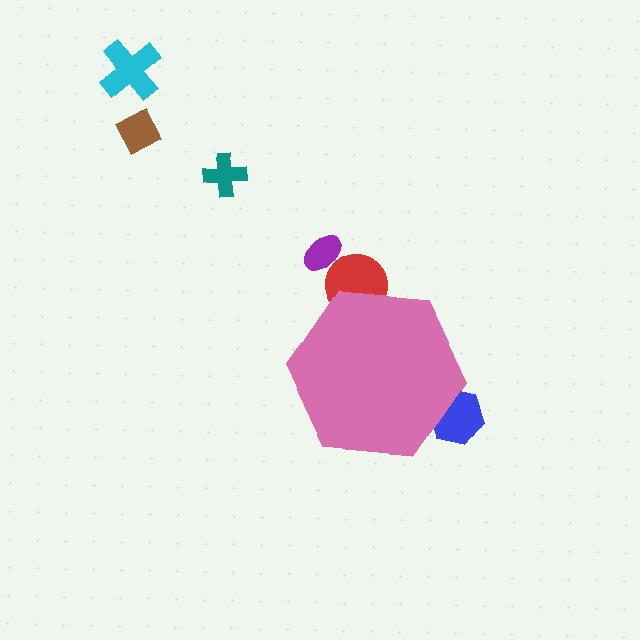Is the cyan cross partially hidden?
No, the cyan cross is fully visible.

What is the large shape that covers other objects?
A pink hexagon.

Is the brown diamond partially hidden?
No, the brown diamond is fully visible.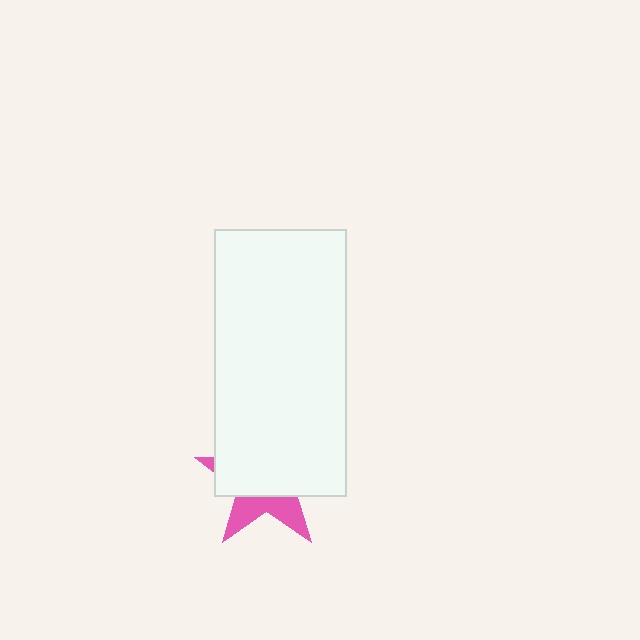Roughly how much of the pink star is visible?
A small part of it is visible (roughly 32%).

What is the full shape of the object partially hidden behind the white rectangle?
The partially hidden object is a pink star.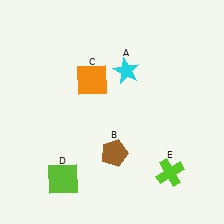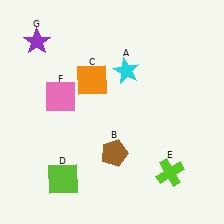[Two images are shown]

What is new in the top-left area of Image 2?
A purple star (G) was added in the top-left area of Image 2.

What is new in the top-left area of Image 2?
A pink square (F) was added in the top-left area of Image 2.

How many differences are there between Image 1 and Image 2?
There are 2 differences between the two images.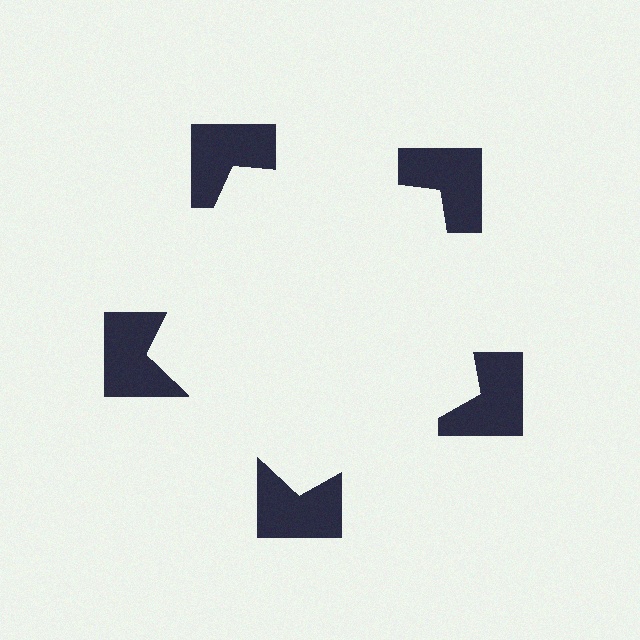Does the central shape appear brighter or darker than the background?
It typically appears slightly brighter than the background, even though no actual brightness change is drawn.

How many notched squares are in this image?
There are 5 — one at each vertex of the illusory pentagon.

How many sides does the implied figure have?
5 sides.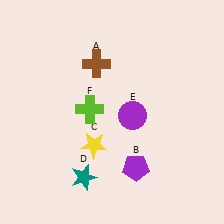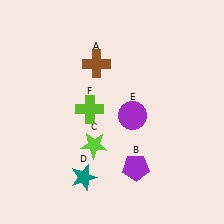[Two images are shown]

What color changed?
The star (C) changed from yellow in Image 1 to lime in Image 2.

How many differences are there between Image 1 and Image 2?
There is 1 difference between the two images.